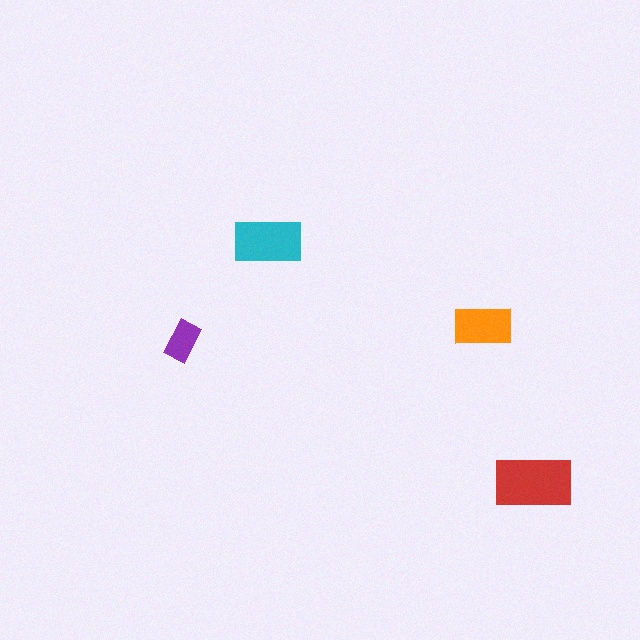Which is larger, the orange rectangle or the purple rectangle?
The orange one.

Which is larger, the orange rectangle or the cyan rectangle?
The cyan one.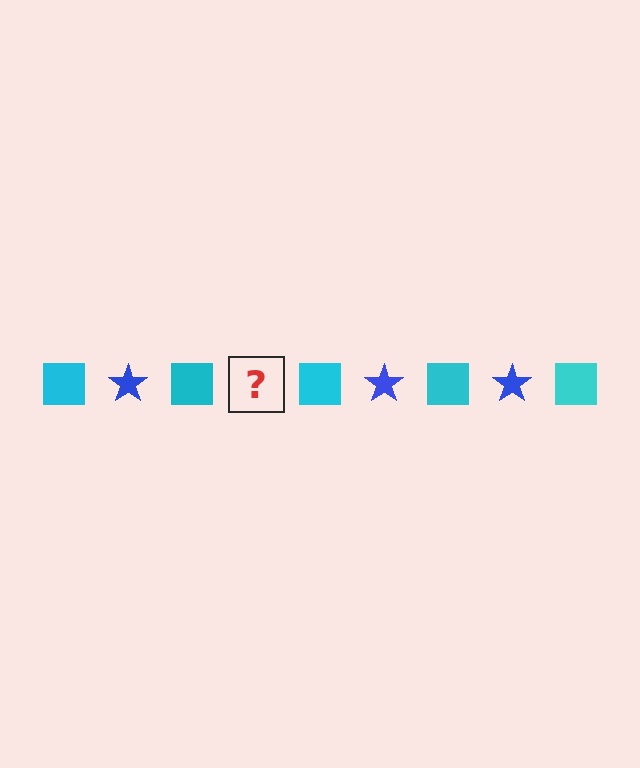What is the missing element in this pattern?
The missing element is a blue star.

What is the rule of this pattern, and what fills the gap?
The rule is that the pattern alternates between cyan square and blue star. The gap should be filled with a blue star.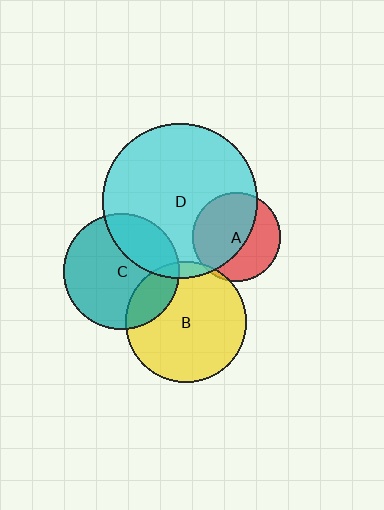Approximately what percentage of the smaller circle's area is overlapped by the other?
Approximately 5%.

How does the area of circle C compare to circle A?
Approximately 1.7 times.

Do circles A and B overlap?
Yes.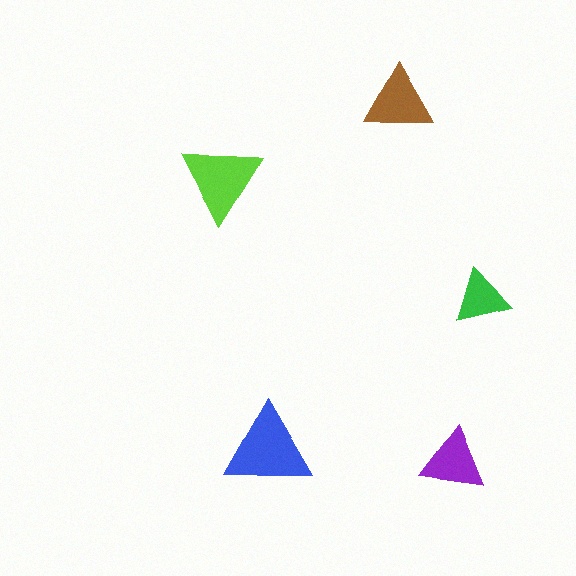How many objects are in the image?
There are 5 objects in the image.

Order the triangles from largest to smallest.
the blue one, the lime one, the brown one, the purple one, the green one.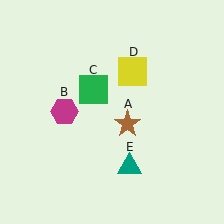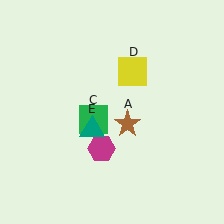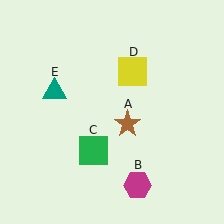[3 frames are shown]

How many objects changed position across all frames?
3 objects changed position: magenta hexagon (object B), green square (object C), teal triangle (object E).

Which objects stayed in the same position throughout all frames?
Brown star (object A) and yellow square (object D) remained stationary.